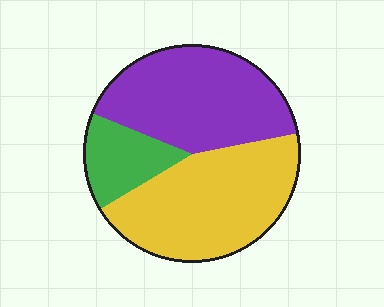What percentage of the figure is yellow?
Yellow covers 44% of the figure.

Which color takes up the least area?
Green, at roughly 15%.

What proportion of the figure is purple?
Purple covers about 40% of the figure.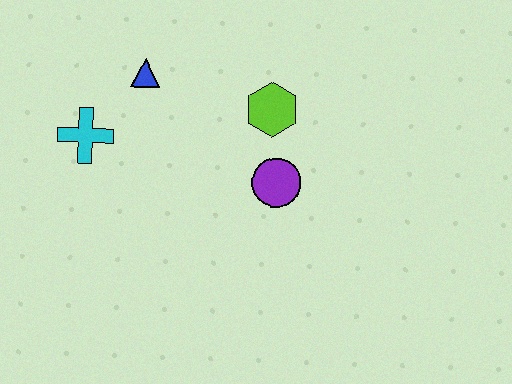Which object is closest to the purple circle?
The lime hexagon is closest to the purple circle.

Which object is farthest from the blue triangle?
The purple circle is farthest from the blue triangle.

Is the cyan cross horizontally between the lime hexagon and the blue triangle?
No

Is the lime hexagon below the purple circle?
No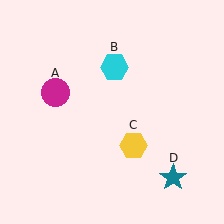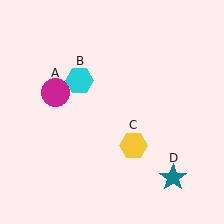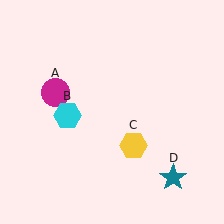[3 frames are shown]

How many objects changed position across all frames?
1 object changed position: cyan hexagon (object B).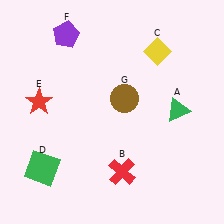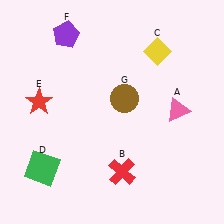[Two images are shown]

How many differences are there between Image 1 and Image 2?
There is 1 difference between the two images.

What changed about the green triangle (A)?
In Image 1, A is green. In Image 2, it changed to pink.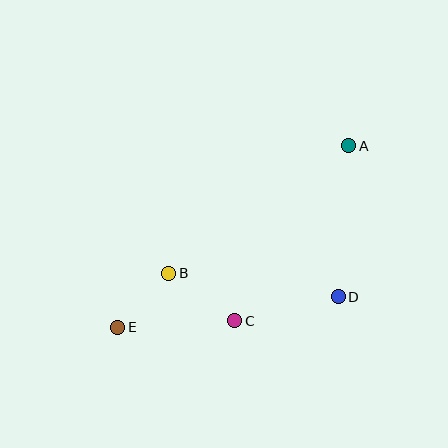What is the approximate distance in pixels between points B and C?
The distance between B and C is approximately 81 pixels.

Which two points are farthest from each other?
Points A and E are farthest from each other.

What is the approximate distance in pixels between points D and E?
The distance between D and E is approximately 223 pixels.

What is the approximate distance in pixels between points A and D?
The distance between A and D is approximately 151 pixels.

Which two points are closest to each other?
Points B and E are closest to each other.